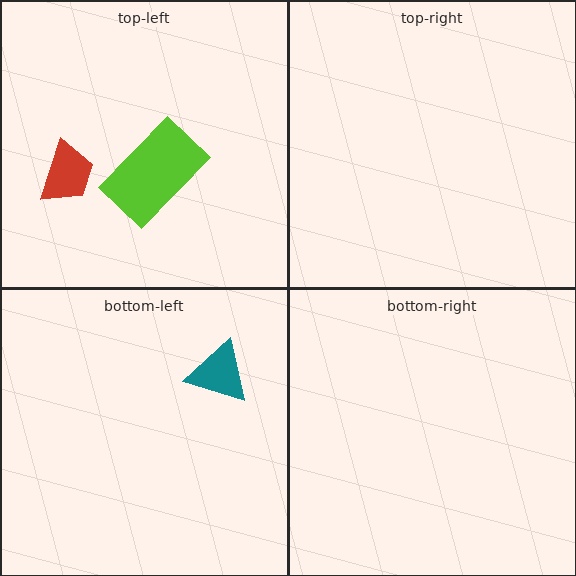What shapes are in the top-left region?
The lime rectangle, the red trapezoid.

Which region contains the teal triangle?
The bottom-left region.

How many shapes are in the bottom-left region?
1.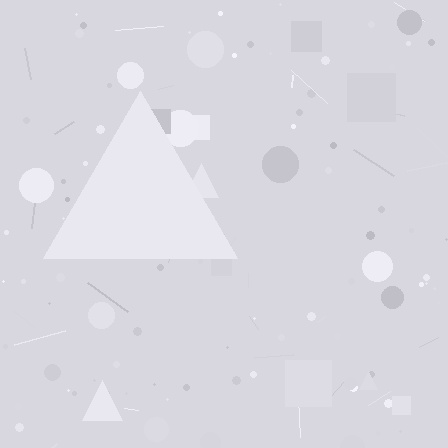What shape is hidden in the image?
A triangle is hidden in the image.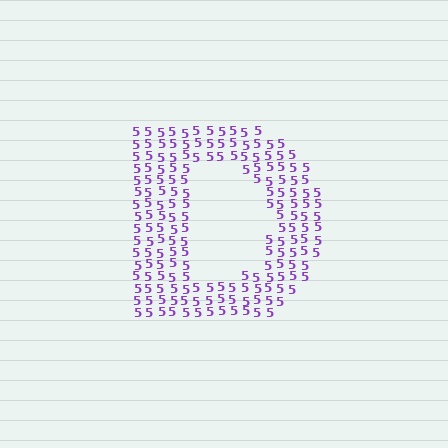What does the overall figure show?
The overall figure shows the letter D.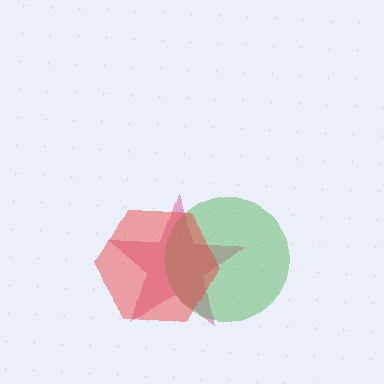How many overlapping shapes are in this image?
There are 3 overlapping shapes in the image.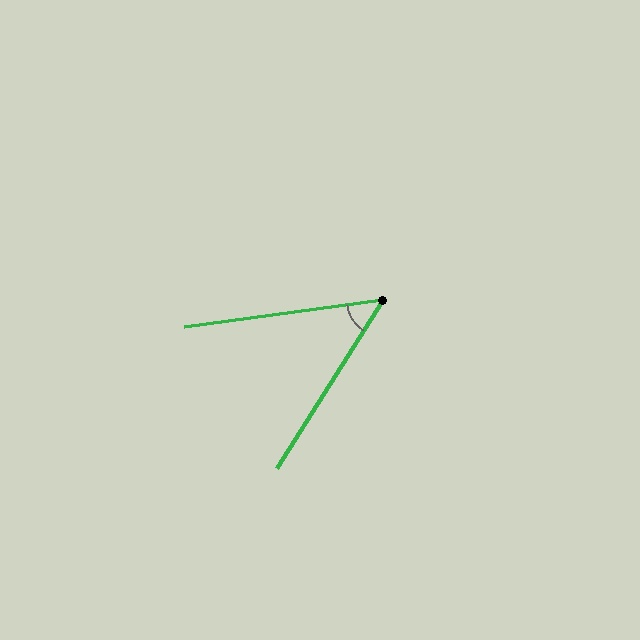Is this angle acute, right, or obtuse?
It is acute.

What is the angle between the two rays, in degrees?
Approximately 50 degrees.